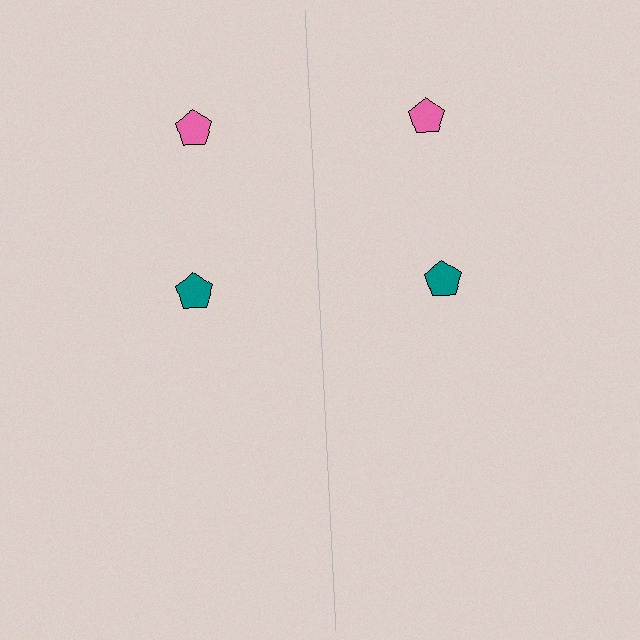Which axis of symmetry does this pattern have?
The pattern has a vertical axis of symmetry running through the center of the image.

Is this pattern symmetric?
Yes, this pattern has bilateral (reflection) symmetry.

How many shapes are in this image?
There are 4 shapes in this image.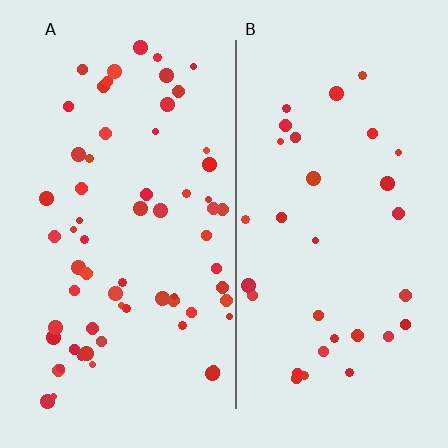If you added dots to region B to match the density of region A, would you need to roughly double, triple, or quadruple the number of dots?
Approximately double.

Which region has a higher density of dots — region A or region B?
A (the left).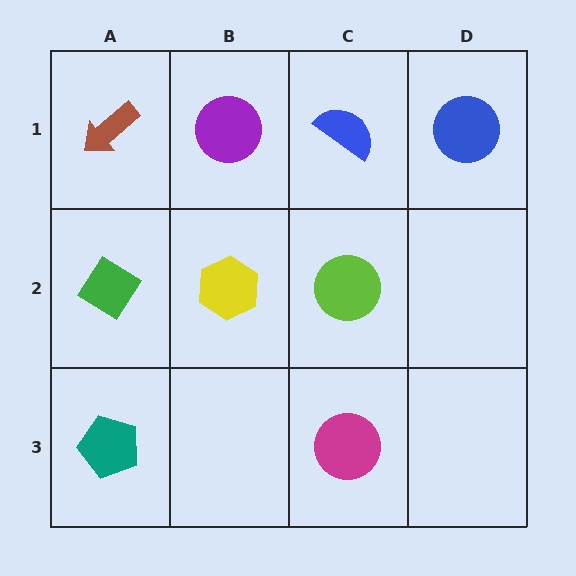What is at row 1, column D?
A blue circle.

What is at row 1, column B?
A purple circle.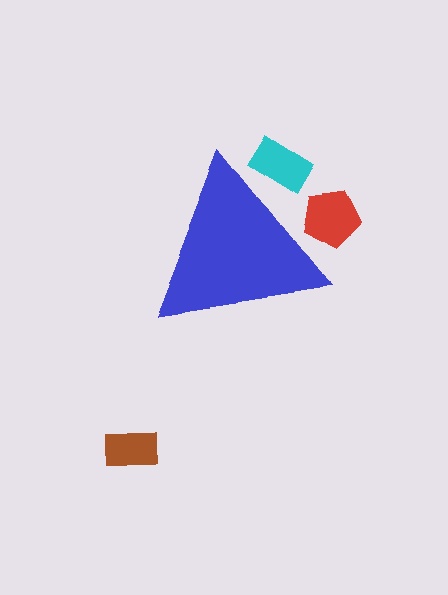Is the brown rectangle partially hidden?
No, the brown rectangle is fully visible.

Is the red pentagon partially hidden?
Yes, the red pentagon is partially hidden behind the blue triangle.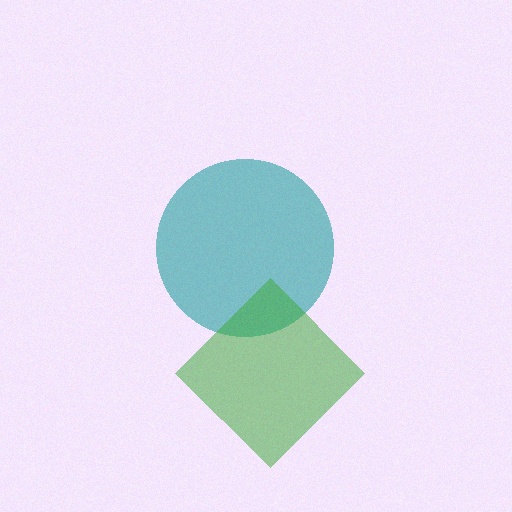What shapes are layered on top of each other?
The layered shapes are: a teal circle, a green diamond.